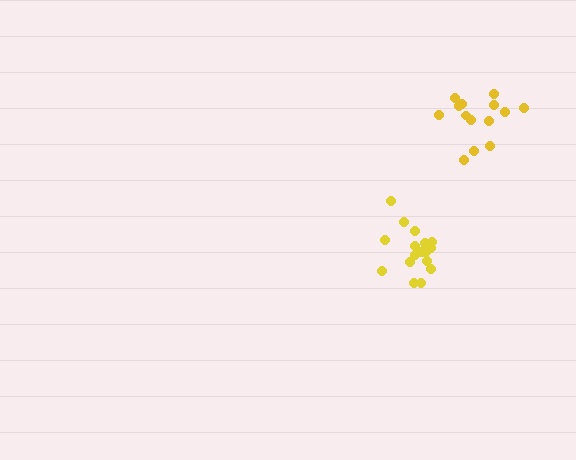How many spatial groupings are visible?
There are 2 spatial groupings.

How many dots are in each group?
Group 1: 19 dots, Group 2: 14 dots (33 total).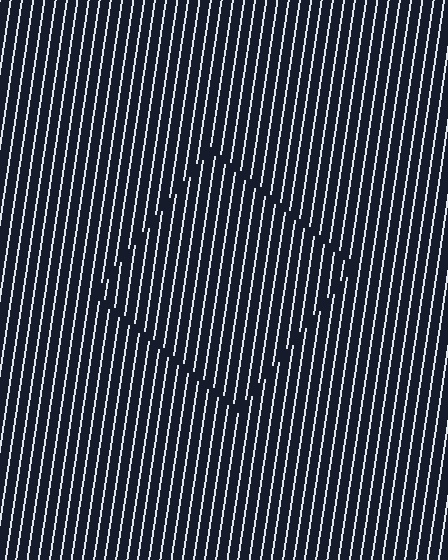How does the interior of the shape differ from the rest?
The interior of the shape contains the same grating, shifted by half a period — the contour is defined by the phase discontinuity where line-ends from the inner and outer gratings abut.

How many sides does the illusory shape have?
4 sides — the line-ends trace a square.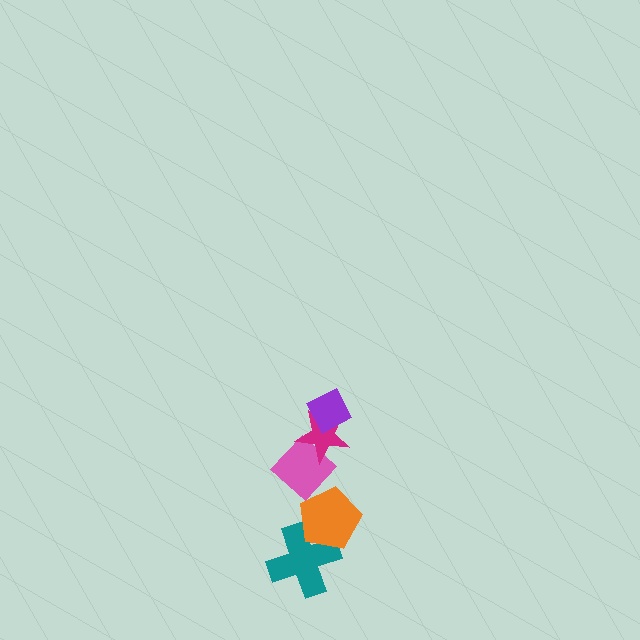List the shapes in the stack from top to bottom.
From top to bottom: the purple diamond, the magenta star, the pink diamond, the orange pentagon, the teal cross.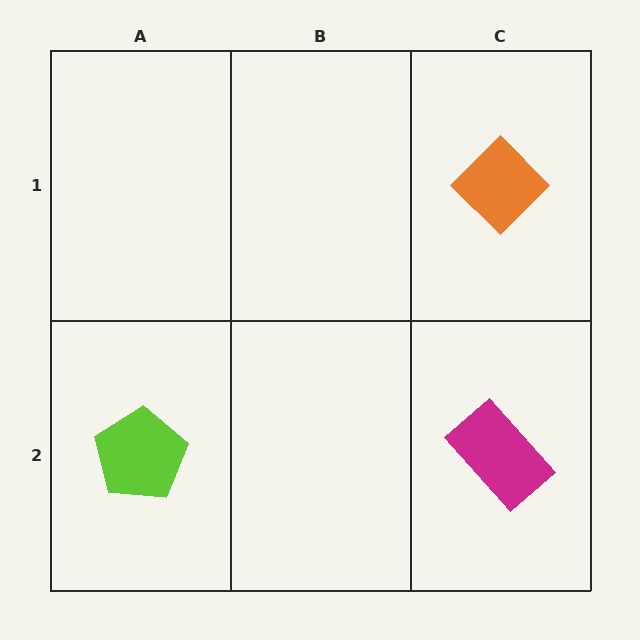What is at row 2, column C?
A magenta rectangle.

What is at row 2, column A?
A lime pentagon.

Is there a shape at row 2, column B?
No, that cell is empty.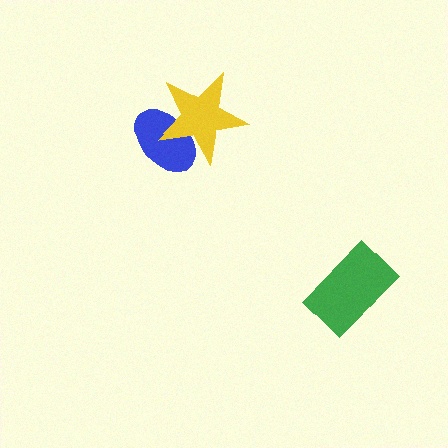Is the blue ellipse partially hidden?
Yes, it is partially covered by another shape.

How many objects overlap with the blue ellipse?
1 object overlaps with the blue ellipse.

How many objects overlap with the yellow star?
1 object overlaps with the yellow star.